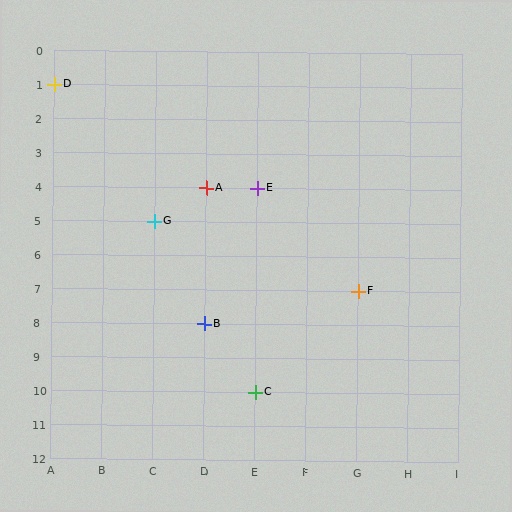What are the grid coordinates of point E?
Point E is at grid coordinates (E, 4).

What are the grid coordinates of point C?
Point C is at grid coordinates (E, 10).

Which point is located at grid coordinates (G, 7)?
Point F is at (G, 7).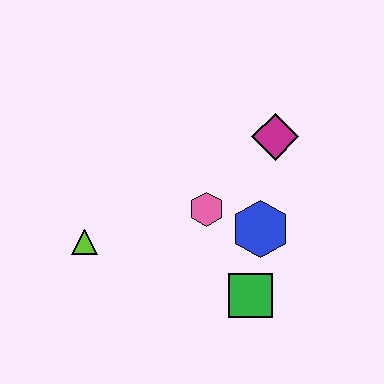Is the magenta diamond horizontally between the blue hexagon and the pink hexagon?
No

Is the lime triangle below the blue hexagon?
Yes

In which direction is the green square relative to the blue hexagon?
The green square is below the blue hexagon.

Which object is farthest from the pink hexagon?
The lime triangle is farthest from the pink hexagon.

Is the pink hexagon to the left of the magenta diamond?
Yes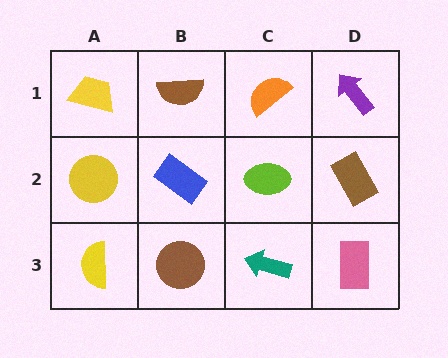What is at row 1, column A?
A yellow trapezoid.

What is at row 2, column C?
A lime ellipse.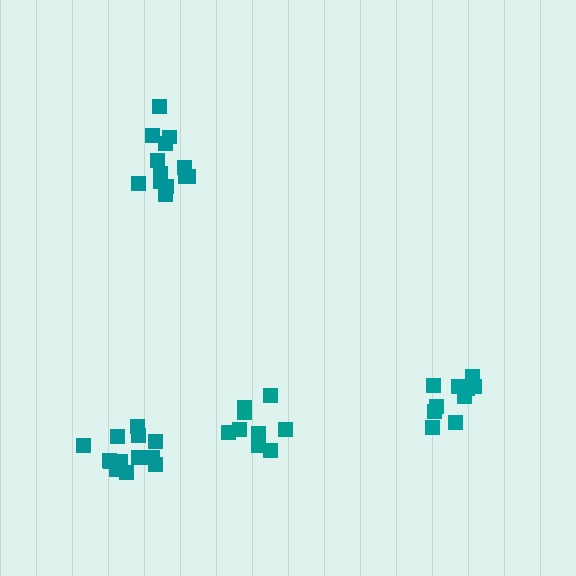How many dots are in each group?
Group 1: 10 dots, Group 2: 9 dots, Group 3: 13 dots, Group 4: 13 dots (45 total).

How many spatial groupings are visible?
There are 4 spatial groupings.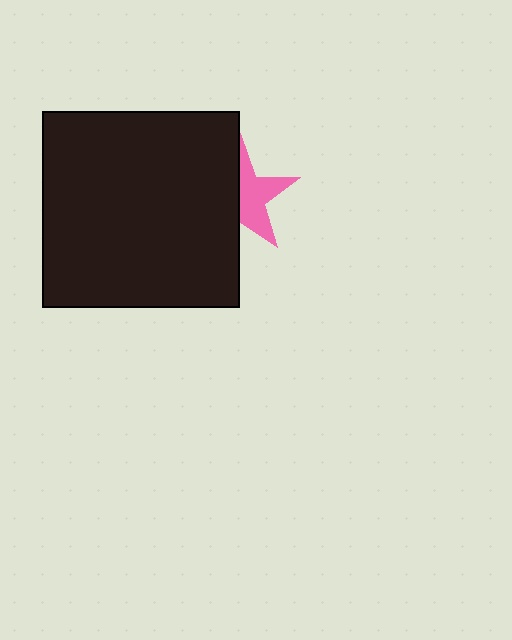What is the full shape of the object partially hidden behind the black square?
The partially hidden object is a pink star.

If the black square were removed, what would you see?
You would see the complete pink star.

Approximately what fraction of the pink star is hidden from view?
Roughly 48% of the pink star is hidden behind the black square.